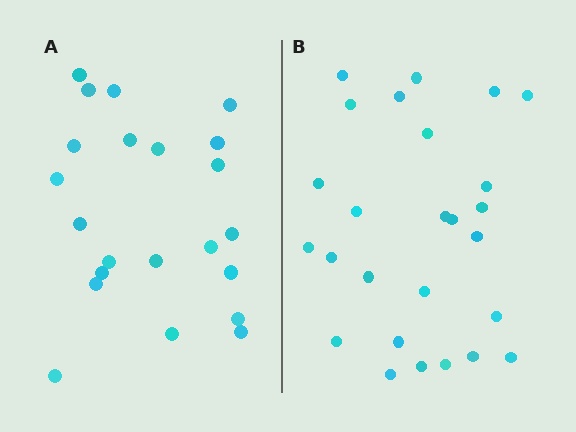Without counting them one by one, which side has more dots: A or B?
Region B (the right region) has more dots.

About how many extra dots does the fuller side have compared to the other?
Region B has about 4 more dots than region A.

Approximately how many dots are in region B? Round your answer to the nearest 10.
About 30 dots. (The exact count is 26, which rounds to 30.)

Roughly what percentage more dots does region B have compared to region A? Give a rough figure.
About 20% more.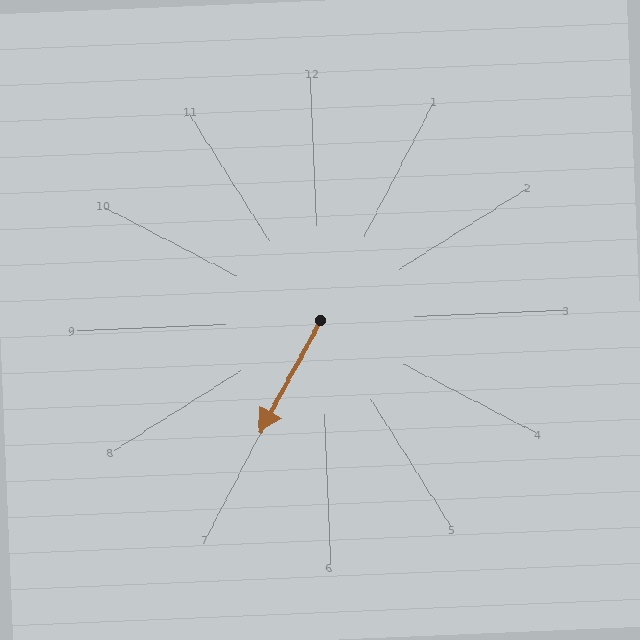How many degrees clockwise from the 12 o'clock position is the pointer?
Approximately 211 degrees.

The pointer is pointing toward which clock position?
Roughly 7 o'clock.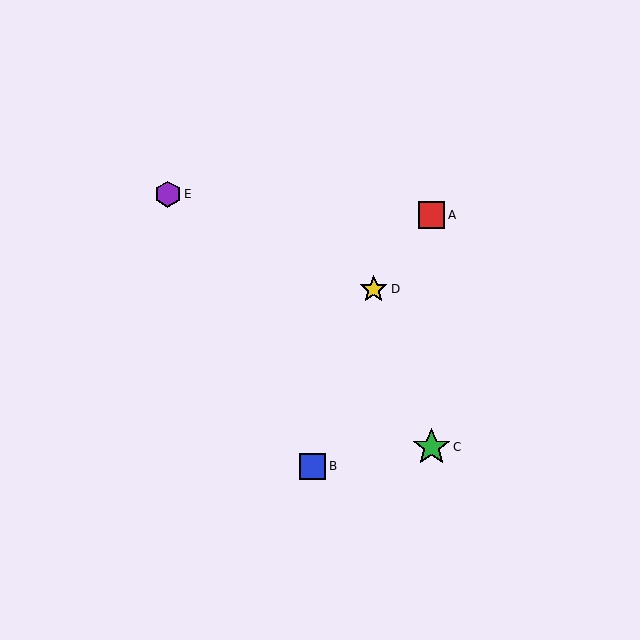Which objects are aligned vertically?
Objects A, C are aligned vertically.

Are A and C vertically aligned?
Yes, both are at x≈432.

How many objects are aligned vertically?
2 objects (A, C) are aligned vertically.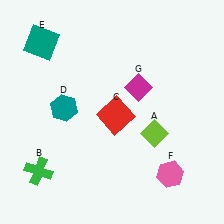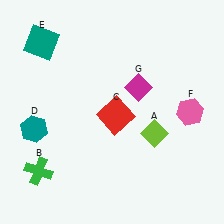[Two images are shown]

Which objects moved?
The objects that moved are: the teal hexagon (D), the pink hexagon (F).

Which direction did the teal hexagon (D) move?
The teal hexagon (D) moved left.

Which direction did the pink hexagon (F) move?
The pink hexagon (F) moved up.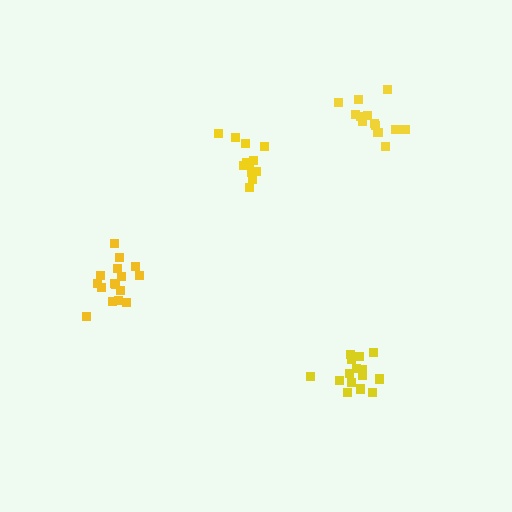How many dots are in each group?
Group 1: 15 dots, Group 2: 13 dots, Group 3: 13 dots, Group 4: 16 dots (57 total).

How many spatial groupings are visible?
There are 4 spatial groupings.